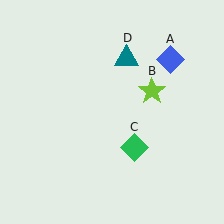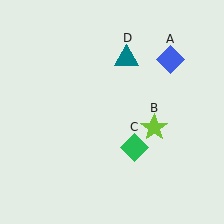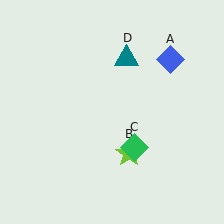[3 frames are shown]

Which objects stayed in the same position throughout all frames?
Blue diamond (object A) and green diamond (object C) and teal triangle (object D) remained stationary.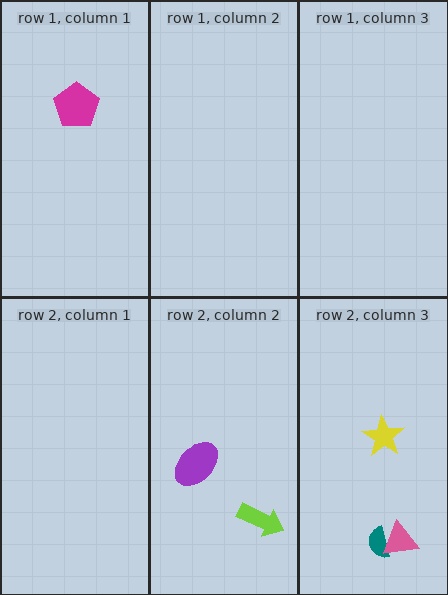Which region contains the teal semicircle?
The row 2, column 3 region.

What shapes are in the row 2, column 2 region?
The purple ellipse, the lime arrow.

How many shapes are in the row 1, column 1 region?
1.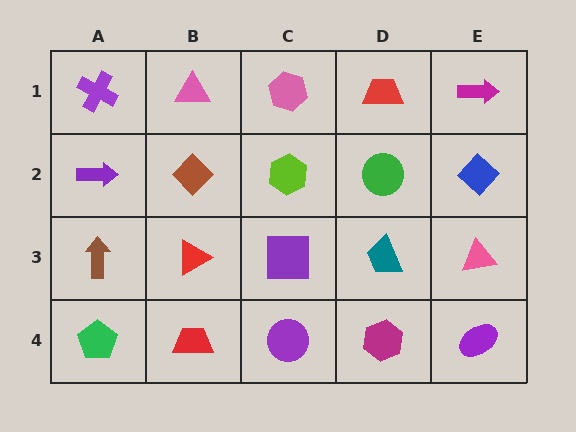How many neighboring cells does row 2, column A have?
3.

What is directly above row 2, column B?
A pink triangle.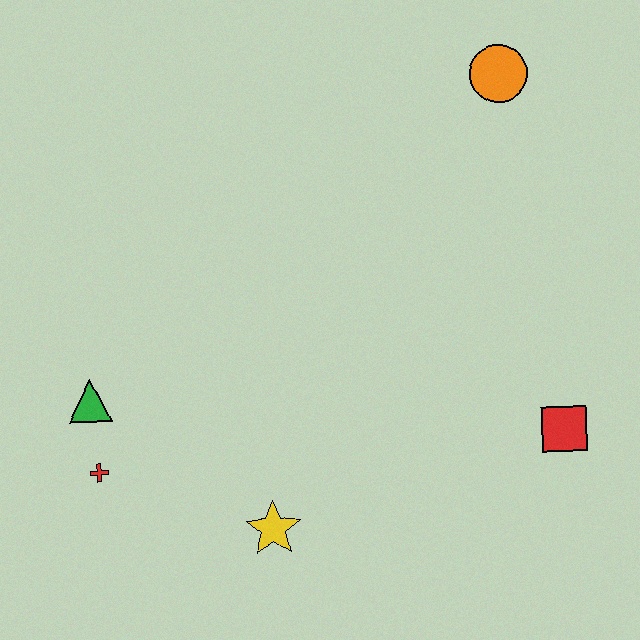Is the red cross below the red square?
Yes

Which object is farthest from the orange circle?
The red cross is farthest from the orange circle.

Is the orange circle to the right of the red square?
No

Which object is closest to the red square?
The yellow star is closest to the red square.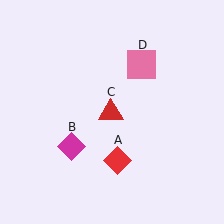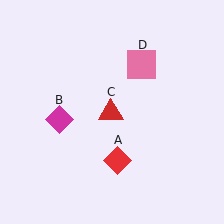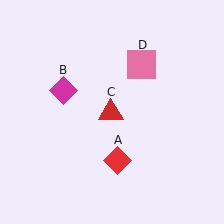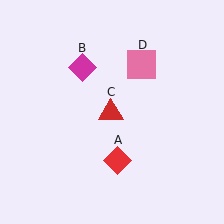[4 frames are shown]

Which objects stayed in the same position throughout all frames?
Red diamond (object A) and red triangle (object C) and pink square (object D) remained stationary.